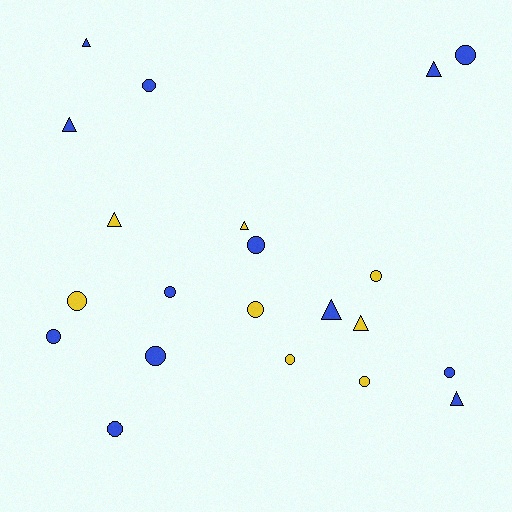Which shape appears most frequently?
Circle, with 13 objects.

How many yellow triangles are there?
There are 3 yellow triangles.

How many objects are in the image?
There are 21 objects.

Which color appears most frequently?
Blue, with 13 objects.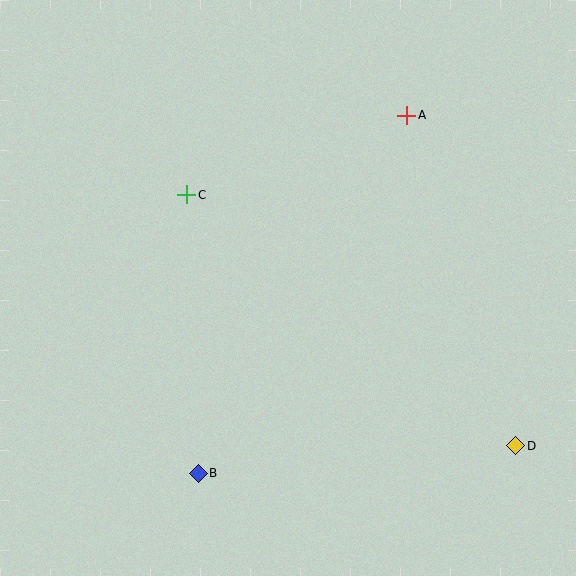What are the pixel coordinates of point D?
Point D is at (516, 446).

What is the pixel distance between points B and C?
The distance between B and C is 279 pixels.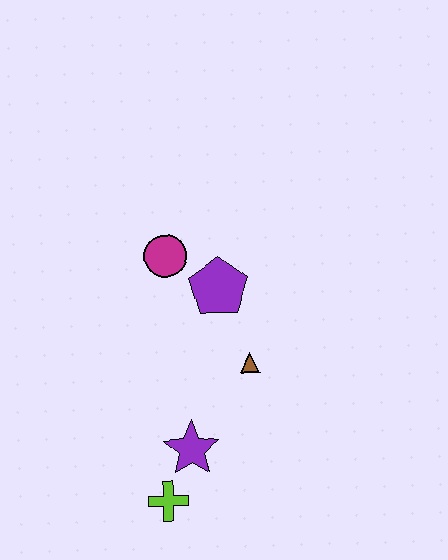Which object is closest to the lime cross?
The purple star is closest to the lime cross.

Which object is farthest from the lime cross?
The magenta circle is farthest from the lime cross.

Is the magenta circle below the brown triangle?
No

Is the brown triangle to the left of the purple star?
No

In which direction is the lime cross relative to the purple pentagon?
The lime cross is below the purple pentagon.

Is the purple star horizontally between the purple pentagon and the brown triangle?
No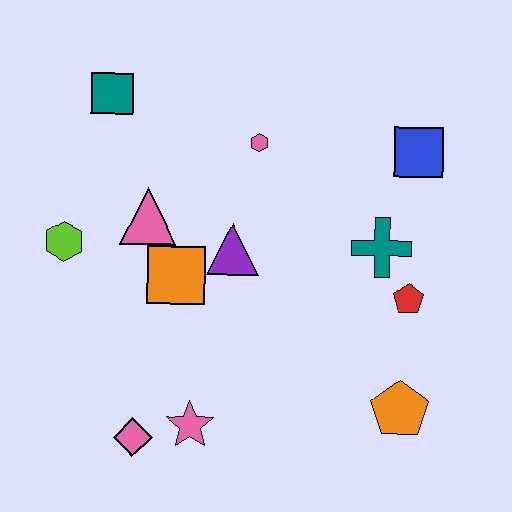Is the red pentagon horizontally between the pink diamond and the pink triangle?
No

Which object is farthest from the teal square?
The orange pentagon is farthest from the teal square.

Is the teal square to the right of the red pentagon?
No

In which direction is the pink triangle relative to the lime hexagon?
The pink triangle is to the right of the lime hexagon.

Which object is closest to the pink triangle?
The orange square is closest to the pink triangle.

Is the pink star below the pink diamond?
No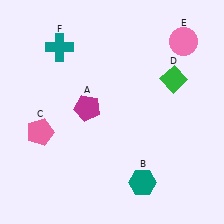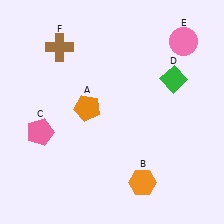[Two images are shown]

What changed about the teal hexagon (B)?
In Image 1, B is teal. In Image 2, it changed to orange.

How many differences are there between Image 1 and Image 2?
There are 3 differences between the two images.